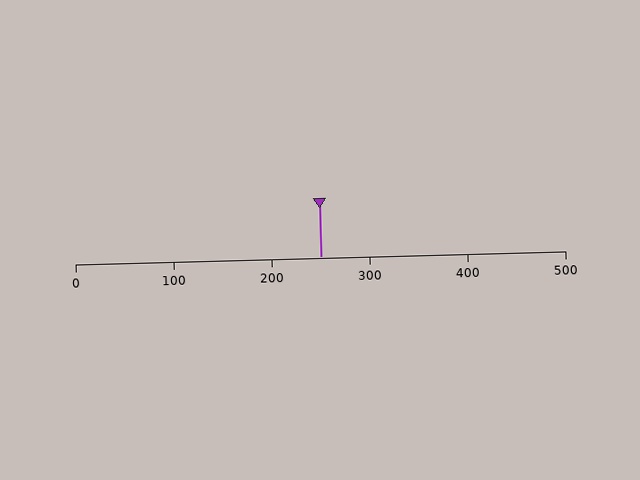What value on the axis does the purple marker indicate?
The marker indicates approximately 250.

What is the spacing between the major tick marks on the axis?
The major ticks are spaced 100 apart.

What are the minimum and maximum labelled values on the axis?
The axis runs from 0 to 500.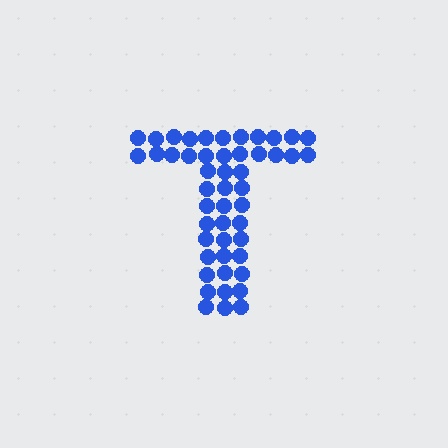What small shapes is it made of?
It is made of small circles.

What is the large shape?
The large shape is the letter T.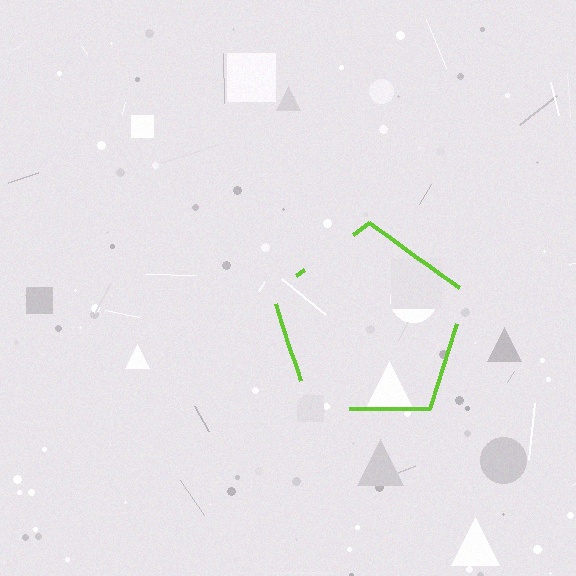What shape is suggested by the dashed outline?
The dashed outline suggests a pentagon.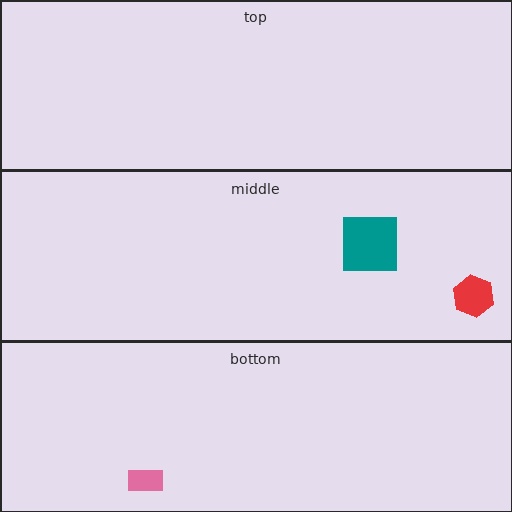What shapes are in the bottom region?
The pink rectangle.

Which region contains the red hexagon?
The middle region.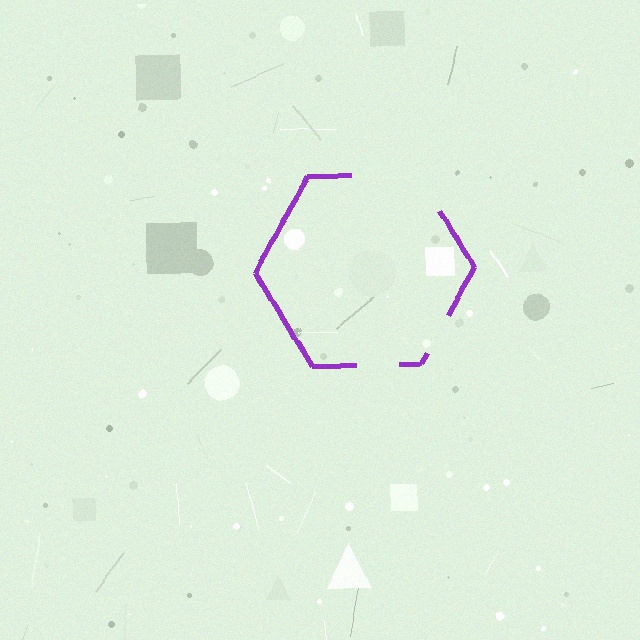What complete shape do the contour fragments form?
The contour fragments form a hexagon.